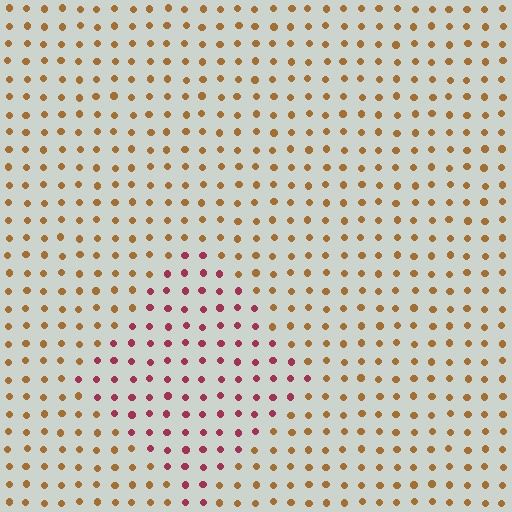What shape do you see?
I see a diamond.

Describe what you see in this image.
The image is filled with small brown elements in a uniform arrangement. A diamond-shaped region is visible where the elements are tinted to a slightly different hue, forming a subtle color boundary.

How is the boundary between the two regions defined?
The boundary is defined purely by a slight shift in hue (about 53 degrees). Spacing, size, and orientation are identical on both sides.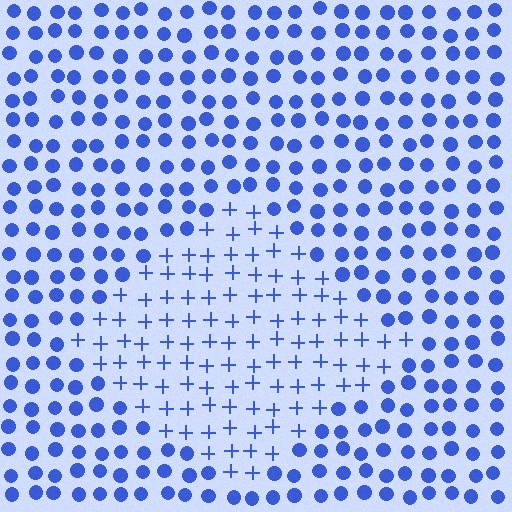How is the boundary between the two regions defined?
The boundary is defined by a change in element shape: plus signs inside vs. circles outside. All elements share the same color and spacing.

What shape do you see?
I see a diamond.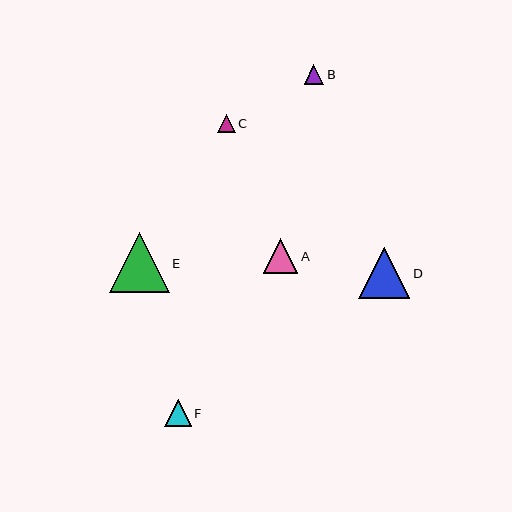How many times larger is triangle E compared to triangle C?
Triangle E is approximately 3.3 times the size of triangle C.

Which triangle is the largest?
Triangle E is the largest with a size of approximately 59 pixels.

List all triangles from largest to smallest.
From largest to smallest: E, D, A, F, B, C.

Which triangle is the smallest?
Triangle C is the smallest with a size of approximately 18 pixels.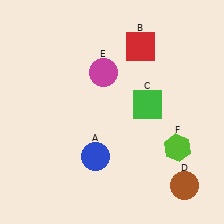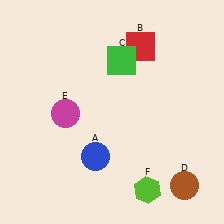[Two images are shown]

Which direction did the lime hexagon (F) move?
The lime hexagon (F) moved down.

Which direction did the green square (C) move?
The green square (C) moved up.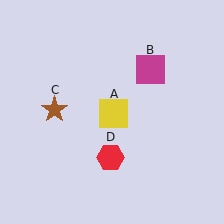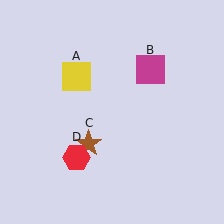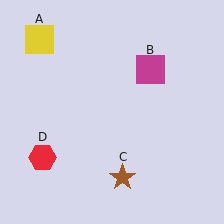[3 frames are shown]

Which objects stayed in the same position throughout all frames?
Magenta square (object B) remained stationary.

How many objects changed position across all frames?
3 objects changed position: yellow square (object A), brown star (object C), red hexagon (object D).